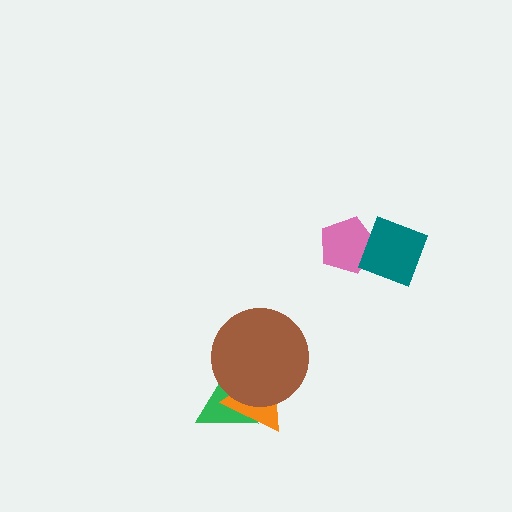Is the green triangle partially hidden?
Yes, it is partially covered by another shape.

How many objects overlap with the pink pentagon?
1 object overlaps with the pink pentagon.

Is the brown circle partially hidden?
No, no other shape covers it.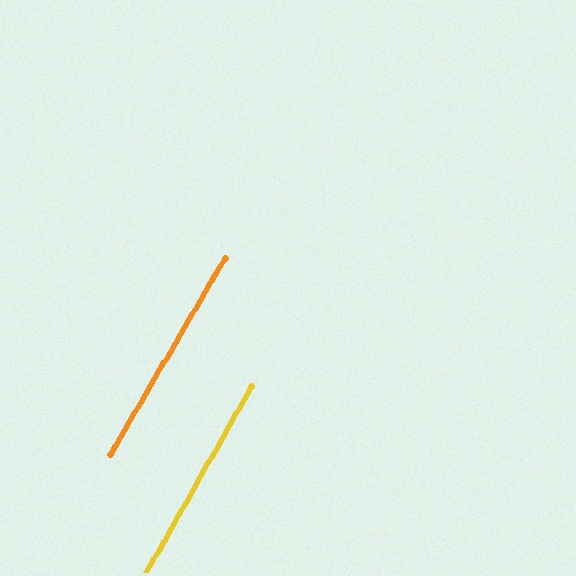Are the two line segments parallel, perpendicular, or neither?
Parallel — their directions differ by only 1.0°.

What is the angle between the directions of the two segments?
Approximately 1 degree.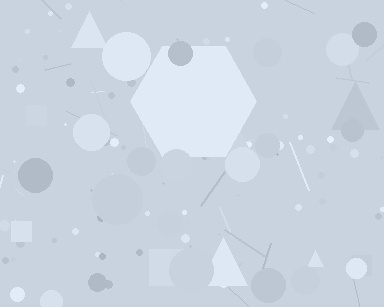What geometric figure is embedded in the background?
A hexagon is embedded in the background.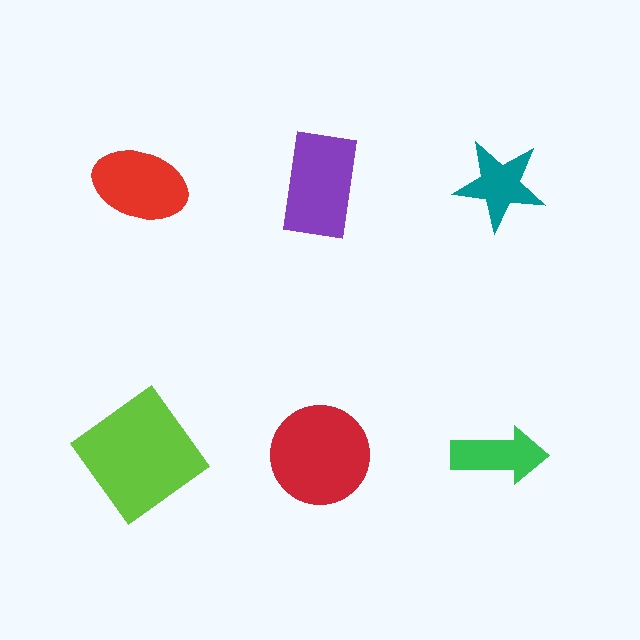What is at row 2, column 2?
A red circle.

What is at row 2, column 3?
A green arrow.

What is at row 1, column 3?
A teal star.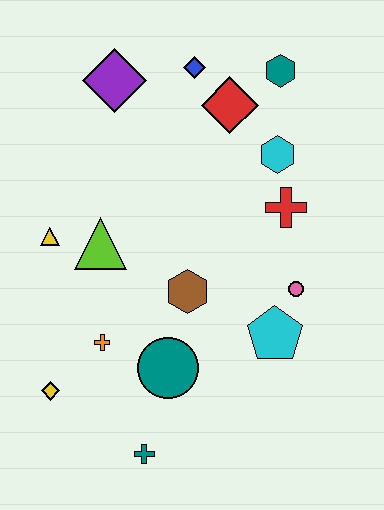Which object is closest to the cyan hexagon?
The red cross is closest to the cyan hexagon.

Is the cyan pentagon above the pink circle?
No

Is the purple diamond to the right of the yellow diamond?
Yes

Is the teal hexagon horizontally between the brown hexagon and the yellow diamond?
No